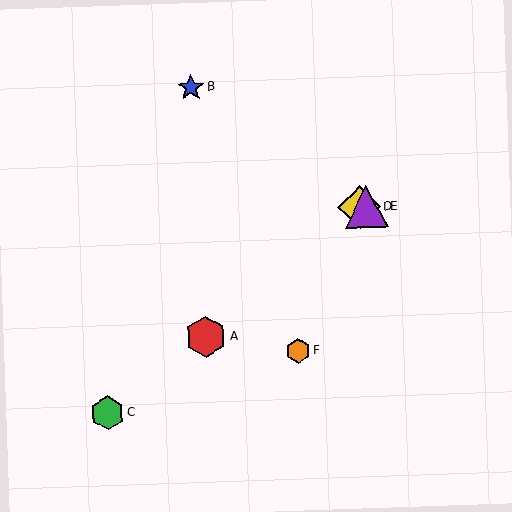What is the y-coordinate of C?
Object C is at y≈413.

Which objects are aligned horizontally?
Objects D, E are aligned horizontally.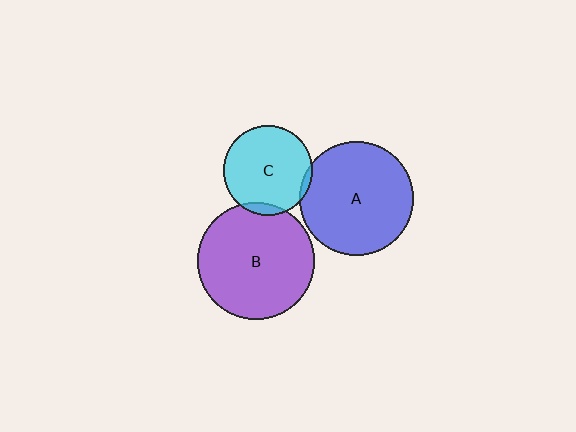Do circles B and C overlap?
Yes.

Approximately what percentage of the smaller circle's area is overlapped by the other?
Approximately 5%.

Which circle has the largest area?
Circle B (purple).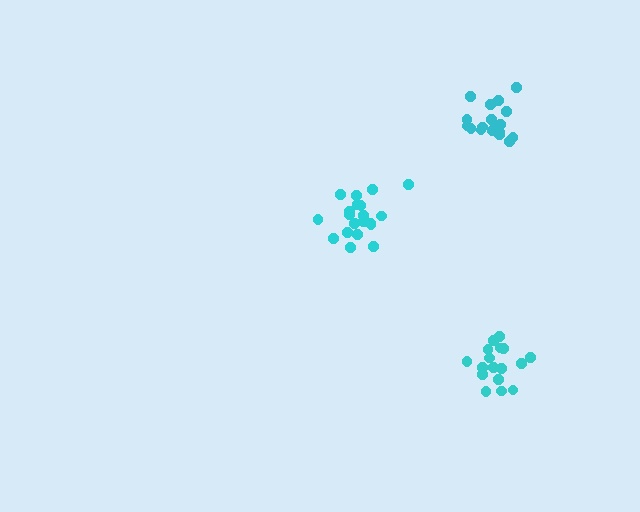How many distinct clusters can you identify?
There are 3 distinct clusters.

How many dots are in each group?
Group 1: 17 dots, Group 2: 18 dots, Group 3: 20 dots (55 total).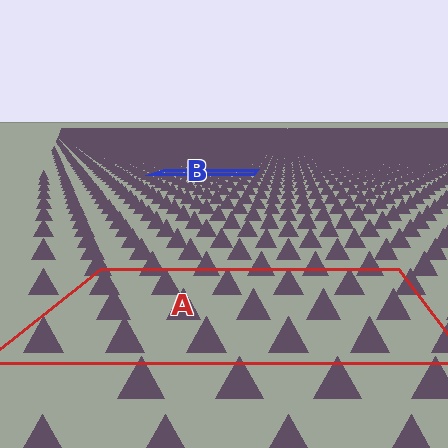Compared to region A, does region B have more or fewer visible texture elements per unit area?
Region B has more texture elements per unit area — they are packed more densely because it is farther away.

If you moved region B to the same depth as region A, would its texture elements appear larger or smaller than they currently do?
They would appear larger. At a closer depth, the same texture elements are projected at a bigger on-screen size.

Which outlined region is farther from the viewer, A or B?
Region B is farther from the viewer — the texture elements inside it appear smaller and more densely packed.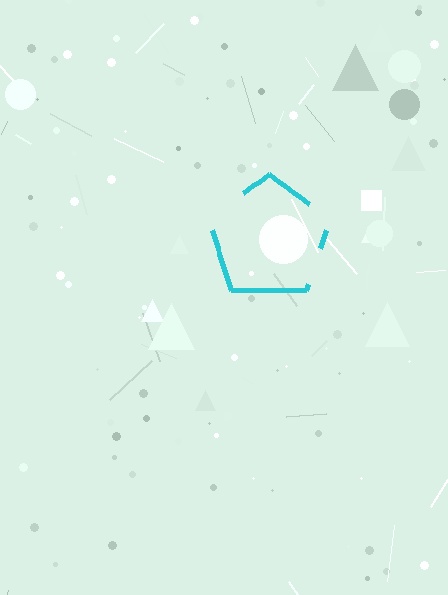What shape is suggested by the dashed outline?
The dashed outline suggests a pentagon.